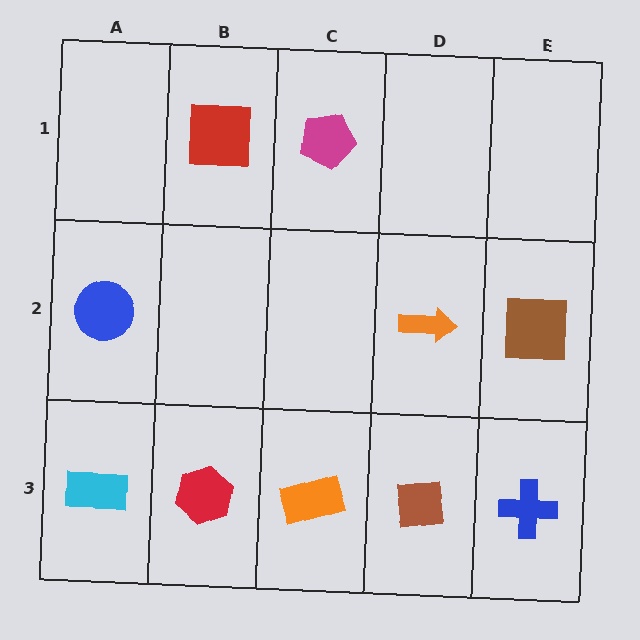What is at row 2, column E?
A brown square.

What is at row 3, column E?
A blue cross.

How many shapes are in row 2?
3 shapes.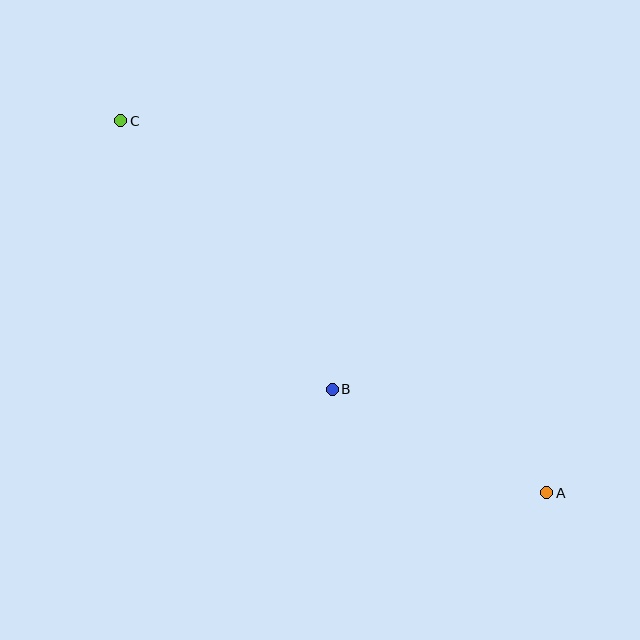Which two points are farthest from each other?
Points A and C are farthest from each other.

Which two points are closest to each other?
Points A and B are closest to each other.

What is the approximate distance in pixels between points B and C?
The distance between B and C is approximately 342 pixels.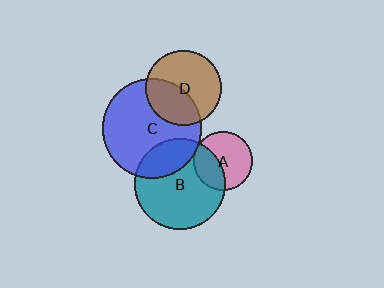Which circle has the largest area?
Circle C (blue).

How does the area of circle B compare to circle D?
Approximately 1.4 times.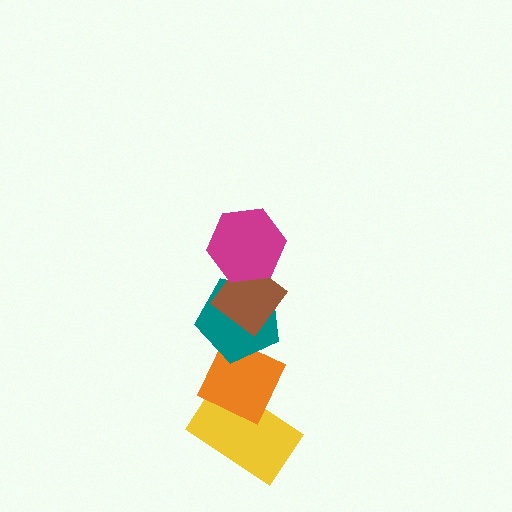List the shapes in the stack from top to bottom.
From top to bottom: the magenta hexagon, the brown diamond, the teal pentagon, the orange diamond, the yellow rectangle.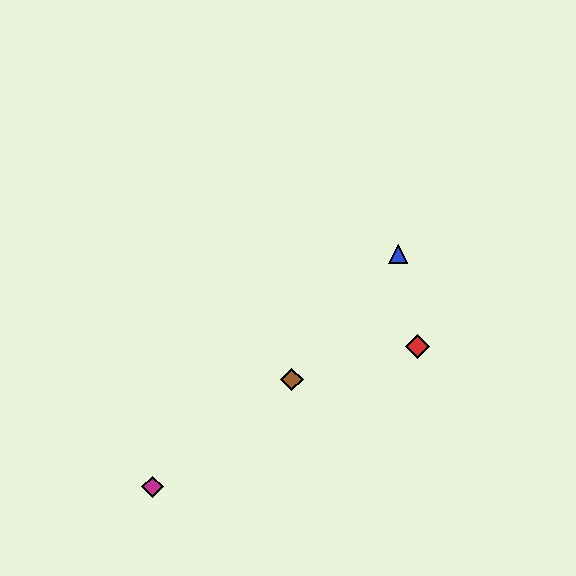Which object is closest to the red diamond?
The blue triangle is closest to the red diamond.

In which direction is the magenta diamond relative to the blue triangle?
The magenta diamond is to the left of the blue triangle.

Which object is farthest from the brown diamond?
The magenta diamond is farthest from the brown diamond.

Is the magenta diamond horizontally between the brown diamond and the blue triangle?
No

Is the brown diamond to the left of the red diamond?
Yes